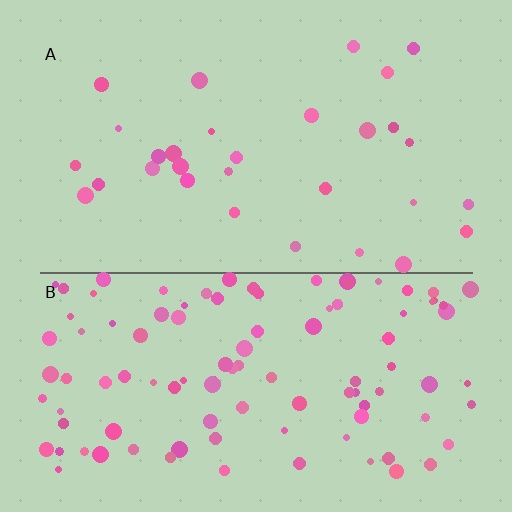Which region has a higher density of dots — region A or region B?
B (the bottom).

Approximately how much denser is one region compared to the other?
Approximately 3.4× — region B over region A.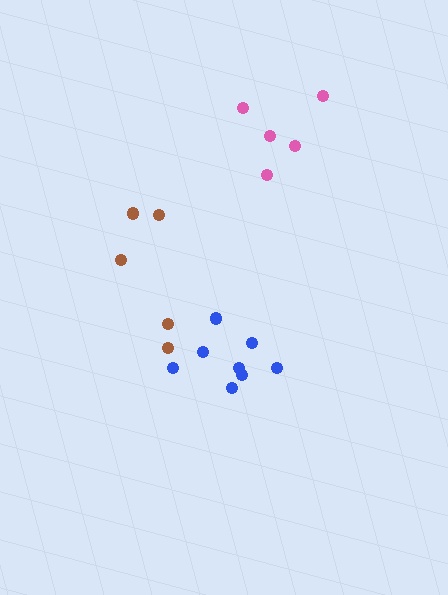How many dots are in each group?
Group 1: 8 dots, Group 2: 5 dots, Group 3: 5 dots (18 total).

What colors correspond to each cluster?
The clusters are colored: blue, brown, pink.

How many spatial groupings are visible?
There are 3 spatial groupings.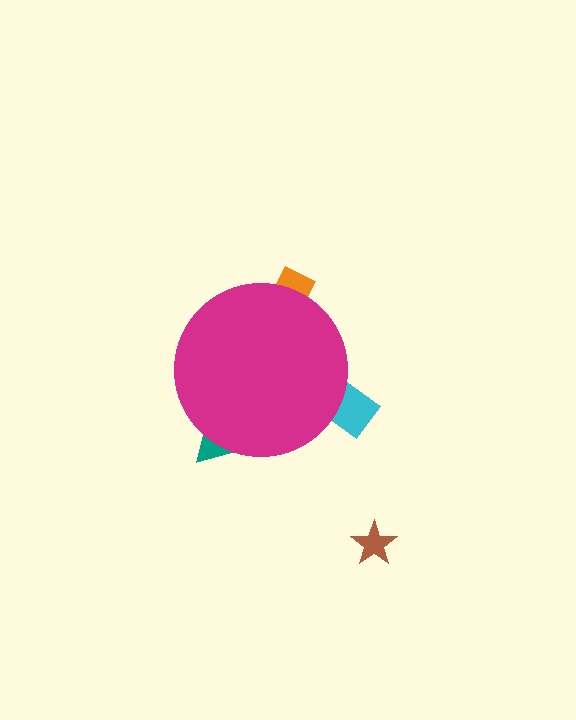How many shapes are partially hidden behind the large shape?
3 shapes are partially hidden.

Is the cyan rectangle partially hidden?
Yes, the cyan rectangle is partially hidden behind the magenta circle.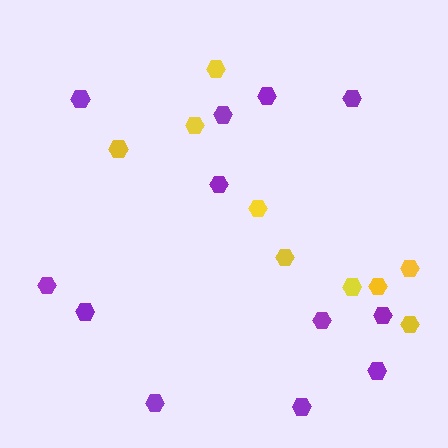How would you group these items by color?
There are 2 groups: one group of purple hexagons (12) and one group of yellow hexagons (9).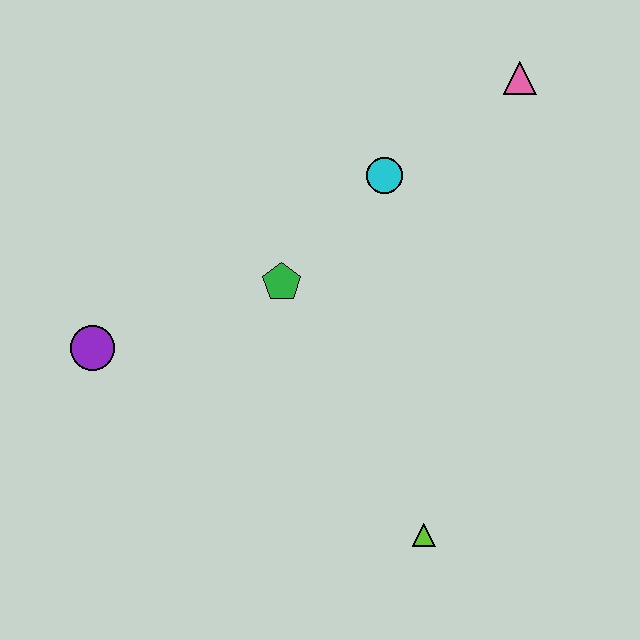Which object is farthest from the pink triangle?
The purple circle is farthest from the pink triangle.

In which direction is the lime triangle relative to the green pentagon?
The lime triangle is below the green pentagon.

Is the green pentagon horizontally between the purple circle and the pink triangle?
Yes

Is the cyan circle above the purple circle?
Yes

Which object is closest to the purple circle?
The green pentagon is closest to the purple circle.